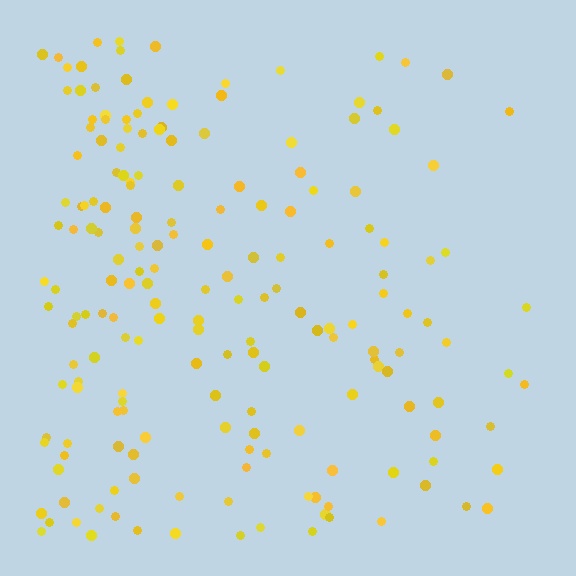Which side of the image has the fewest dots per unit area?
The right.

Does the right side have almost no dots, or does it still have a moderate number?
Still a moderate number, just noticeably fewer than the left.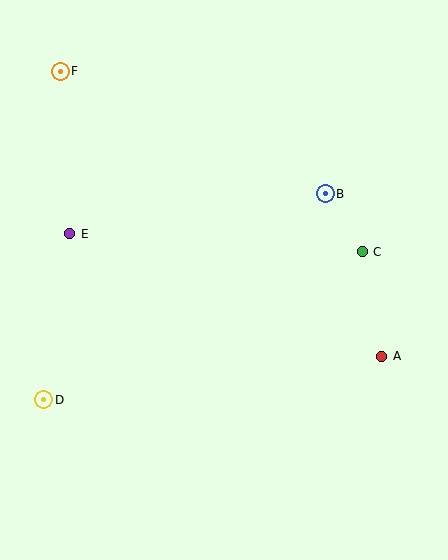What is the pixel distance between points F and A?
The distance between F and A is 430 pixels.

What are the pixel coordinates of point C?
Point C is at (362, 252).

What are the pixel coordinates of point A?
Point A is at (382, 356).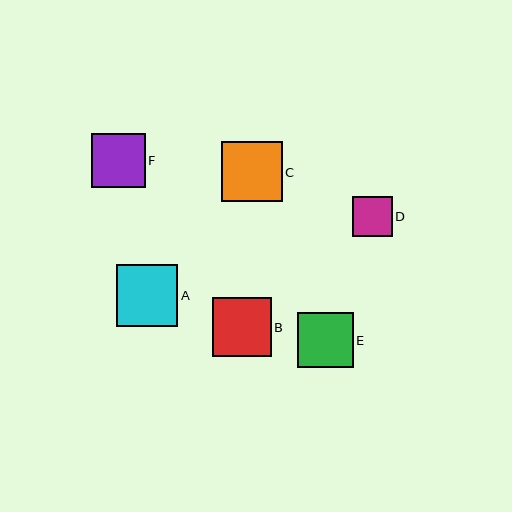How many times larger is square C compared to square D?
Square C is approximately 1.5 times the size of square D.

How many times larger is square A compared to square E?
Square A is approximately 1.1 times the size of square E.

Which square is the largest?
Square A is the largest with a size of approximately 62 pixels.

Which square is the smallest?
Square D is the smallest with a size of approximately 39 pixels.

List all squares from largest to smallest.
From largest to smallest: A, C, B, E, F, D.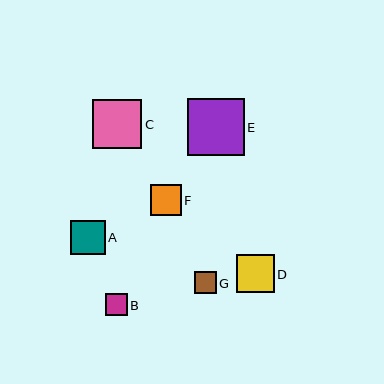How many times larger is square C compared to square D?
Square C is approximately 1.3 times the size of square D.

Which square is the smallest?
Square B is the smallest with a size of approximately 22 pixels.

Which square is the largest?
Square E is the largest with a size of approximately 57 pixels.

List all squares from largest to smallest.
From largest to smallest: E, C, D, A, F, G, B.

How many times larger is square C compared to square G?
Square C is approximately 2.2 times the size of square G.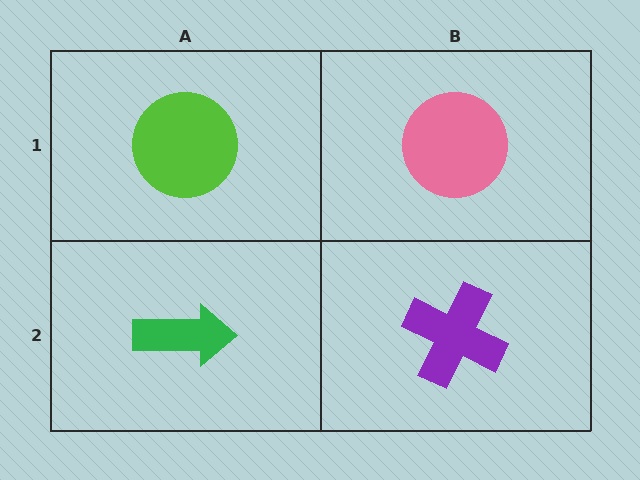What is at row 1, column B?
A pink circle.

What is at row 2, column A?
A green arrow.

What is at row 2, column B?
A purple cross.